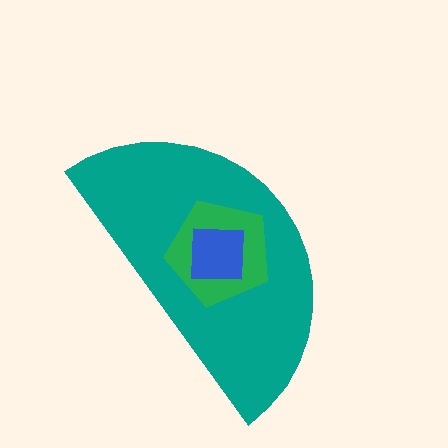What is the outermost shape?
The teal semicircle.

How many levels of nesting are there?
3.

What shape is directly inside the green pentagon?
The blue square.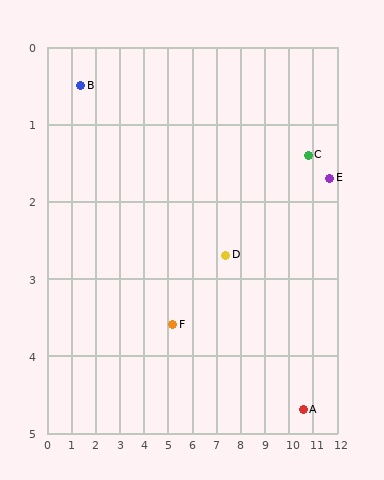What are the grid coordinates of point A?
Point A is at approximately (10.6, 4.7).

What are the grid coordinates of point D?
Point D is at approximately (7.4, 2.7).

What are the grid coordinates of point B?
Point B is at approximately (1.4, 0.5).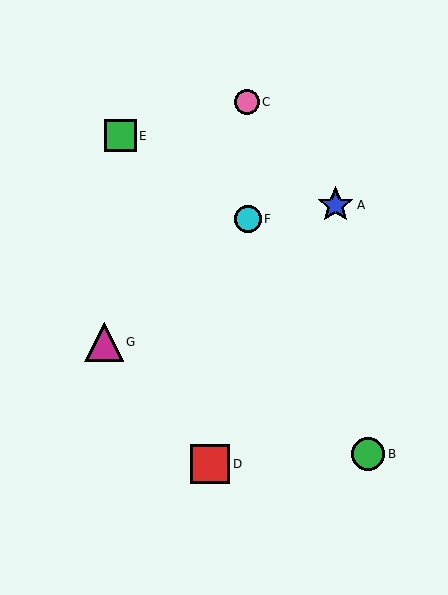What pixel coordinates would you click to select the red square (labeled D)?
Click at (210, 464) to select the red square D.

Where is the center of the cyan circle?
The center of the cyan circle is at (248, 219).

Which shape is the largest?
The red square (labeled D) is the largest.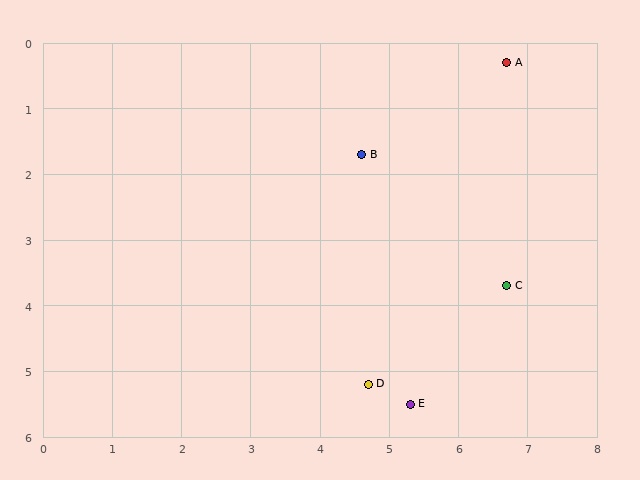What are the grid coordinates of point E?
Point E is at approximately (5.3, 5.5).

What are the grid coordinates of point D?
Point D is at approximately (4.7, 5.2).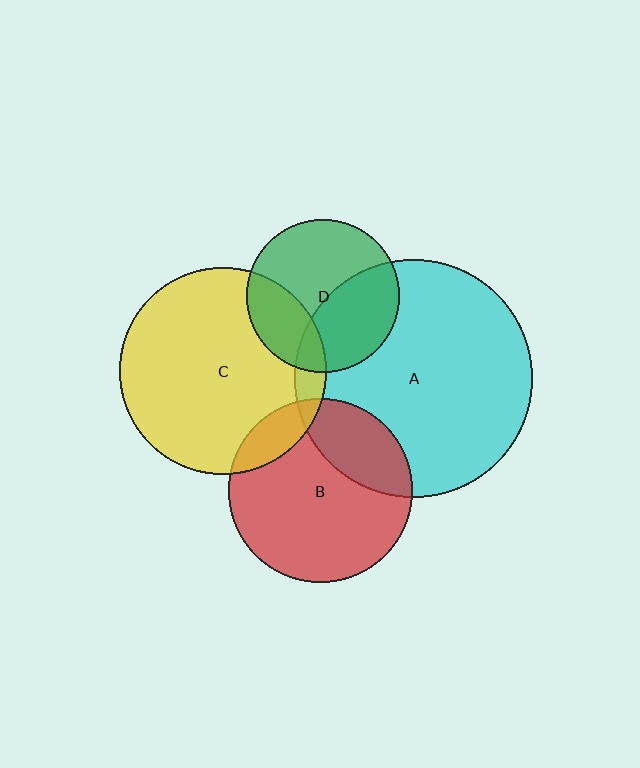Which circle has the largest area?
Circle A (cyan).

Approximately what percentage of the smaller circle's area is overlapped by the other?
Approximately 5%.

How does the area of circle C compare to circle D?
Approximately 1.8 times.